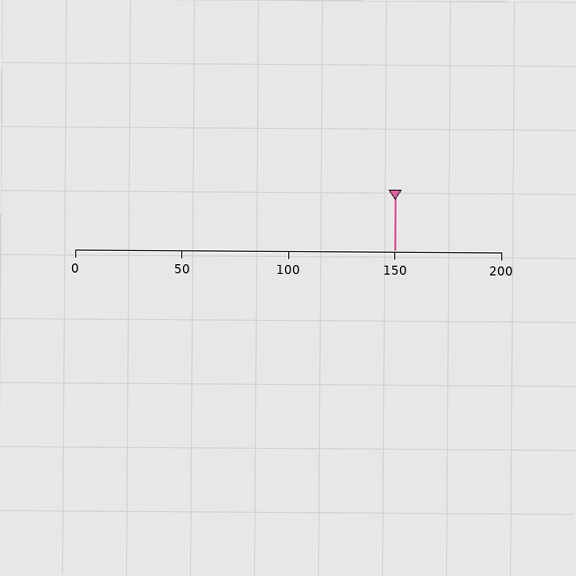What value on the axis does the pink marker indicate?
The marker indicates approximately 150.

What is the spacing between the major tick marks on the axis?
The major ticks are spaced 50 apart.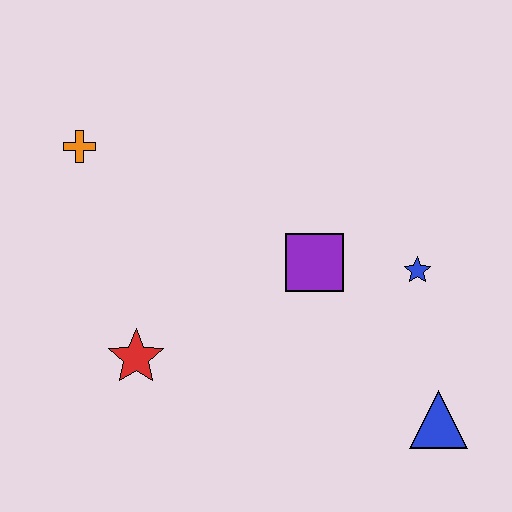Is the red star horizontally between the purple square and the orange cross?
Yes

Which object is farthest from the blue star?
The orange cross is farthest from the blue star.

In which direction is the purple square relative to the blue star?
The purple square is to the left of the blue star.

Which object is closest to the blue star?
The purple square is closest to the blue star.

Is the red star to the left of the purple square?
Yes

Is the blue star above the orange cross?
No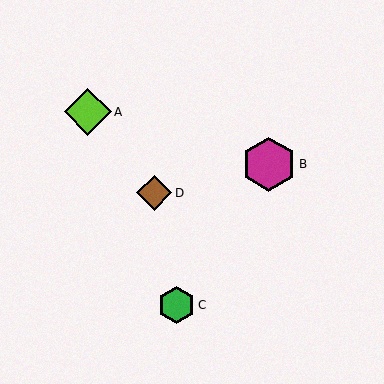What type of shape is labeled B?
Shape B is a magenta hexagon.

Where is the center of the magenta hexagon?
The center of the magenta hexagon is at (269, 164).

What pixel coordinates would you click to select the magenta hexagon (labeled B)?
Click at (269, 164) to select the magenta hexagon B.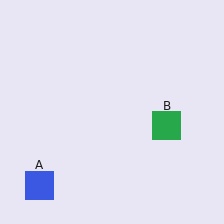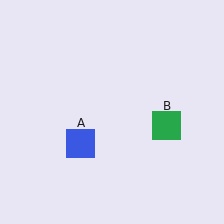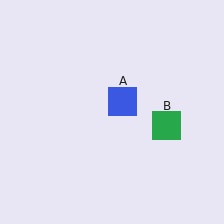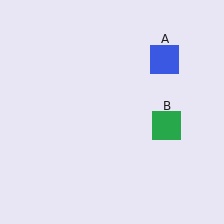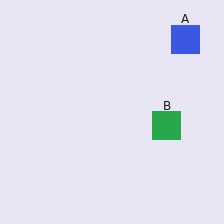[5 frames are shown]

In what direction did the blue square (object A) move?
The blue square (object A) moved up and to the right.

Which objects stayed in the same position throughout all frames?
Green square (object B) remained stationary.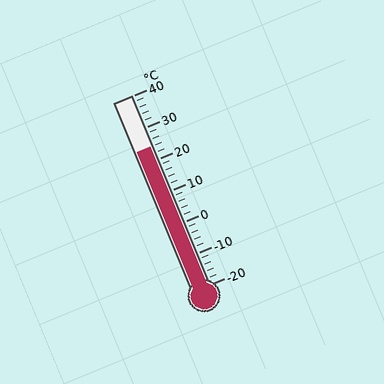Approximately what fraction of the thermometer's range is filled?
The thermometer is filled to approximately 75% of its range.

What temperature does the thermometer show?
The thermometer shows approximately 24°C.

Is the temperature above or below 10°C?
The temperature is above 10°C.